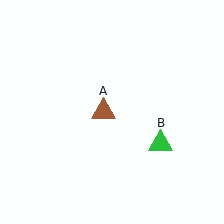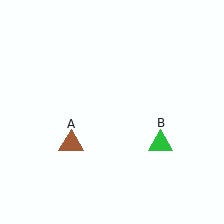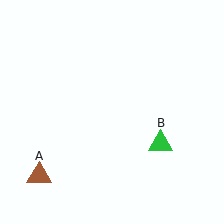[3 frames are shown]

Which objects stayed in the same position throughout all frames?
Green triangle (object B) remained stationary.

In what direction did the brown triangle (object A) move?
The brown triangle (object A) moved down and to the left.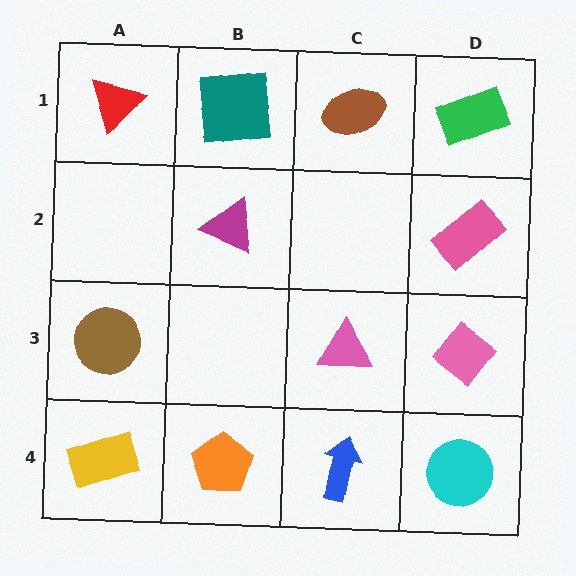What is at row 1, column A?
A red triangle.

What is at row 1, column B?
A teal square.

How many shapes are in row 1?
4 shapes.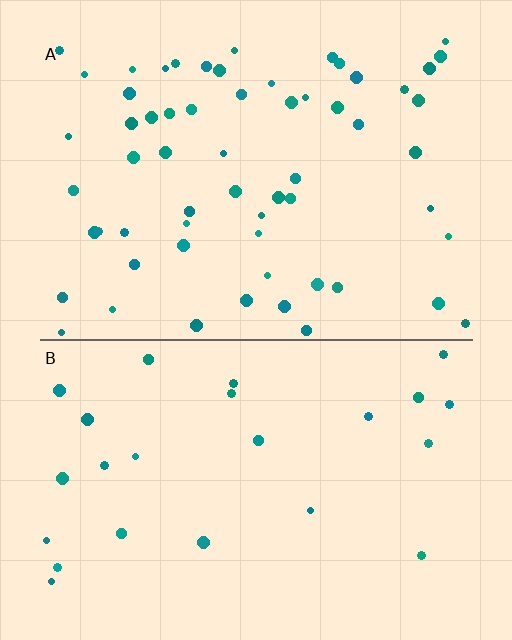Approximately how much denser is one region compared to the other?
Approximately 2.5× — region A over region B.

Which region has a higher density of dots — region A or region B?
A (the top).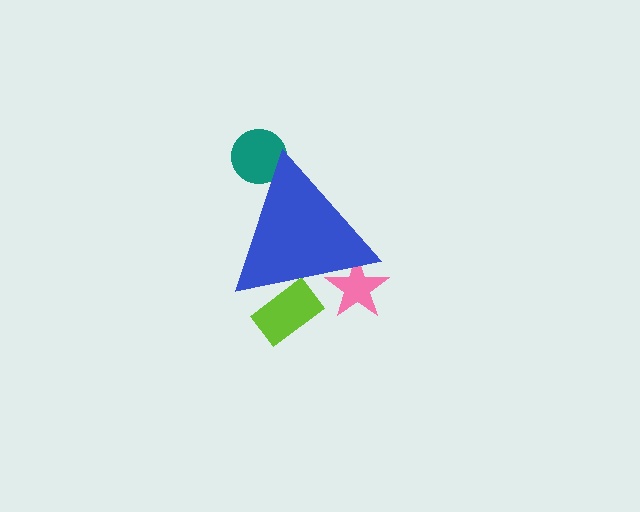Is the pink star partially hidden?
Yes, the pink star is partially hidden behind the blue triangle.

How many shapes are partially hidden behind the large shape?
3 shapes are partially hidden.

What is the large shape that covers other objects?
A blue triangle.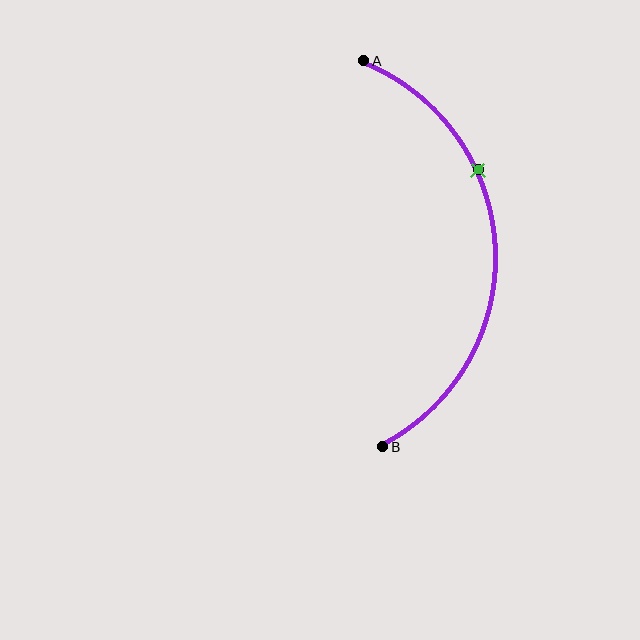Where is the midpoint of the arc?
The arc midpoint is the point on the curve farthest from the straight line joining A and B. It sits to the right of that line.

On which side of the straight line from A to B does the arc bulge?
The arc bulges to the right of the straight line connecting A and B.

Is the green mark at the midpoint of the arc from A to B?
No. The green mark lies on the arc but is closer to endpoint A. The arc midpoint would be at the point on the curve equidistant along the arc from both A and B.